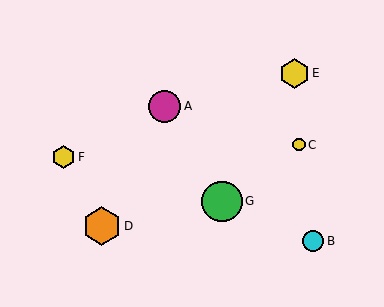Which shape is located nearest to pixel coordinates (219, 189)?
The green circle (labeled G) at (222, 201) is nearest to that location.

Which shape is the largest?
The green circle (labeled G) is the largest.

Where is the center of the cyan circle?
The center of the cyan circle is at (313, 241).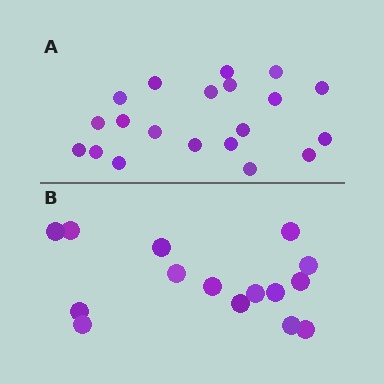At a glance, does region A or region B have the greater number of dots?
Region A (the top region) has more dots.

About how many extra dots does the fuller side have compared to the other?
Region A has about 5 more dots than region B.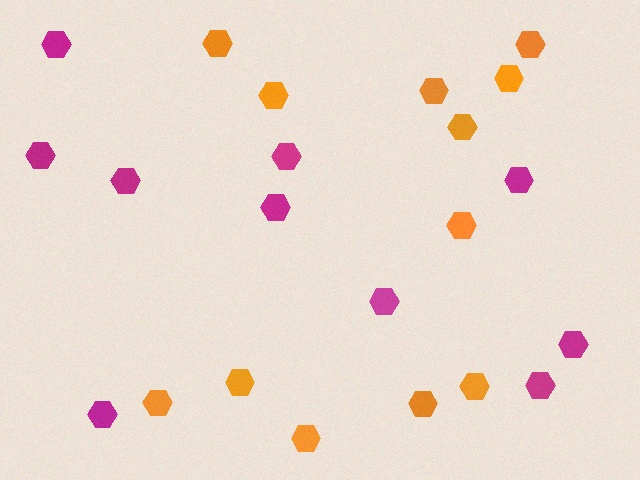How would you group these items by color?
There are 2 groups: one group of magenta hexagons (10) and one group of orange hexagons (12).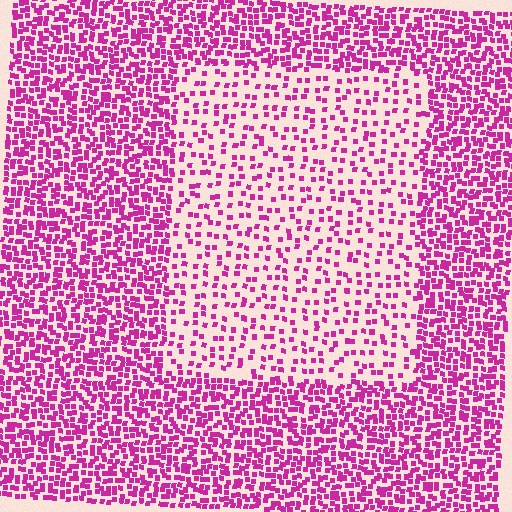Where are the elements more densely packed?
The elements are more densely packed outside the rectangle boundary.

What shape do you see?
I see a rectangle.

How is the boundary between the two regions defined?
The boundary is defined by a change in element density (approximately 2.4x ratio). All elements are the same color, size, and shape.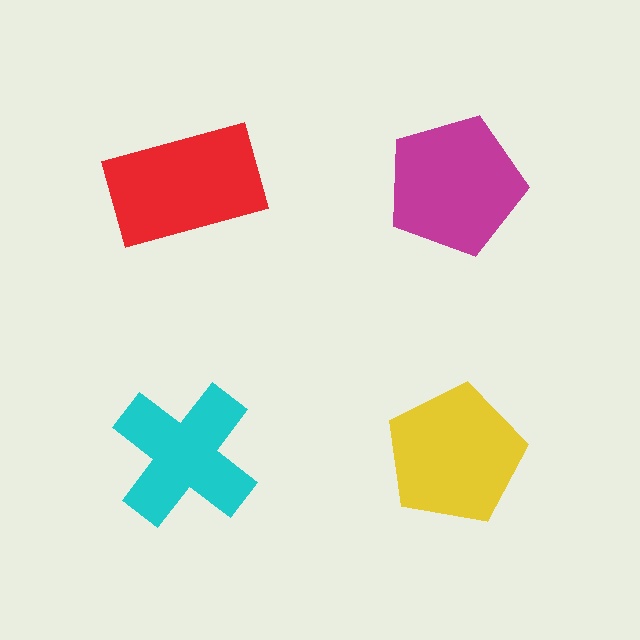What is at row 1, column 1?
A red rectangle.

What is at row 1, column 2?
A magenta pentagon.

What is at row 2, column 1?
A cyan cross.